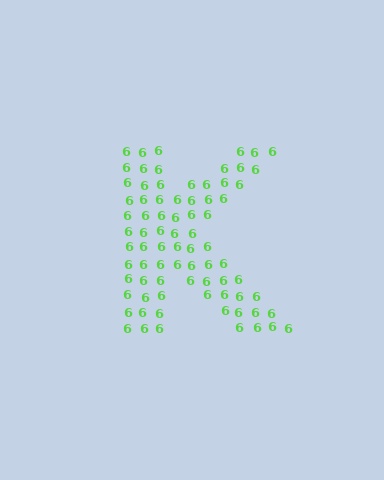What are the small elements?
The small elements are digit 6's.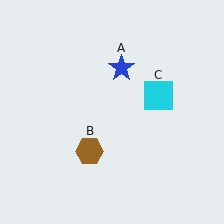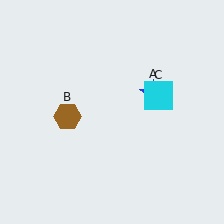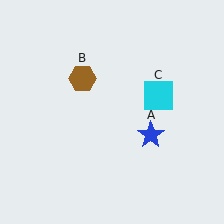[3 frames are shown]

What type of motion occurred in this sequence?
The blue star (object A), brown hexagon (object B) rotated clockwise around the center of the scene.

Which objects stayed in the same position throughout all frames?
Cyan square (object C) remained stationary.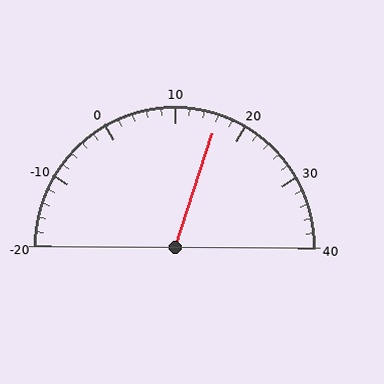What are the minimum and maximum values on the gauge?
The gauge ranges from -20 to 40.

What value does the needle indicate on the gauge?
The needle indicates approximately 16.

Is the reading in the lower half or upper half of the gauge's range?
The reading is in the upper half of the range (-20 to 40).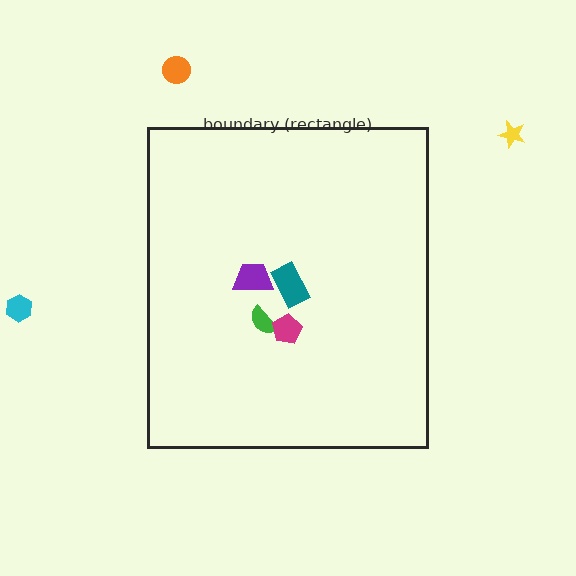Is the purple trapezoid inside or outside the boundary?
Inside.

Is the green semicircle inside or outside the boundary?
Inside.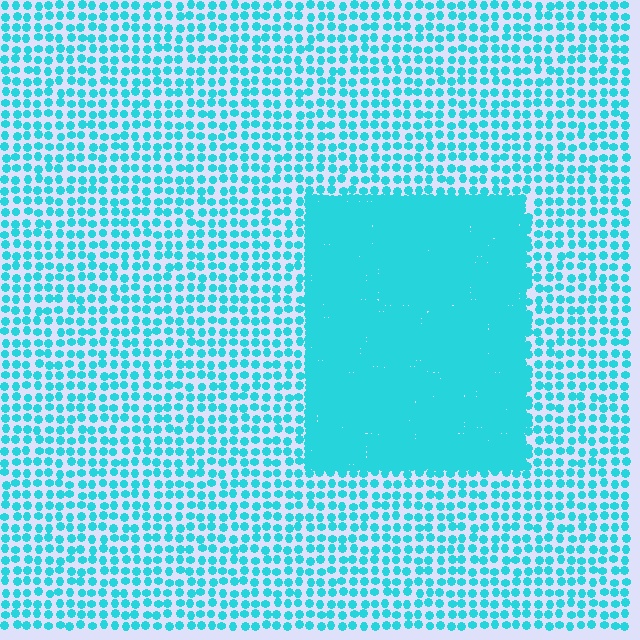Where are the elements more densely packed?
The elements are more densely packed inside the rectangle boundary.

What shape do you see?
I see a rectangle.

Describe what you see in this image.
The image contains small cyan elements arranged at two different densities. A rectangle-shaped region is visible where the elements are more densely packed than the surrounding area.